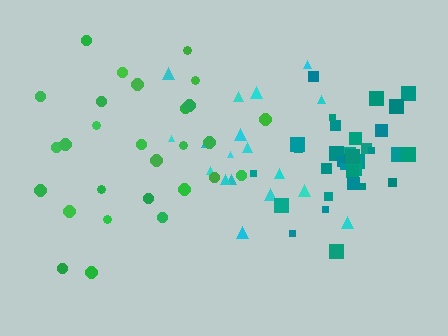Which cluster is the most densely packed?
Teal.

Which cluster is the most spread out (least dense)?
Green.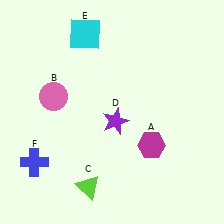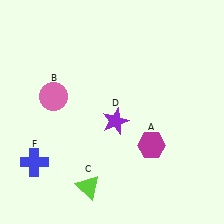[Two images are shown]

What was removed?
The cyan square (E) was removed in Image 2.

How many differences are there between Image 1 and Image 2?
There is 1 difference between the two images.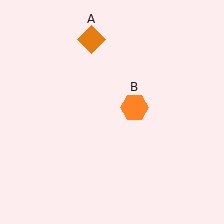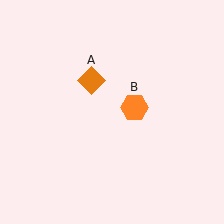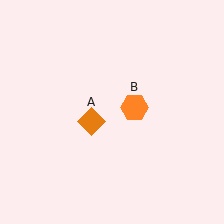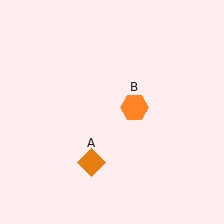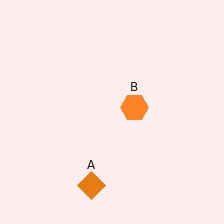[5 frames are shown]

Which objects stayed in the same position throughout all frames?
Orange hexagon (object B) remained stationary.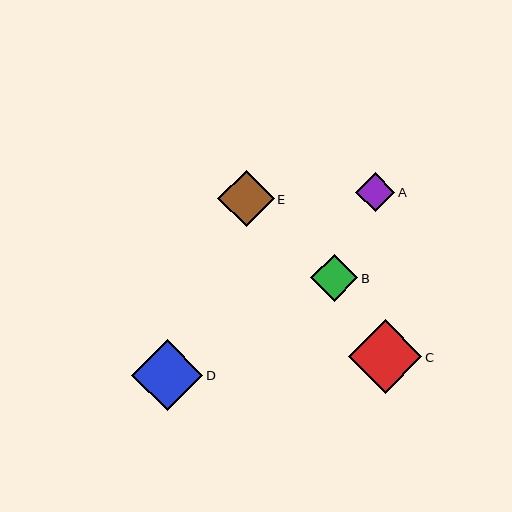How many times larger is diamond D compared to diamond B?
Diamond D is approximately 1.5 times the size of diamond B.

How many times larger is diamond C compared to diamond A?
Diamond C is approximately 1.9 times the size of diamond A.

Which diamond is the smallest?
Diamond A is the smallest with a size of approximately 39 pixels.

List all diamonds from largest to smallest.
From largest to smallest: C, D, E, B, A.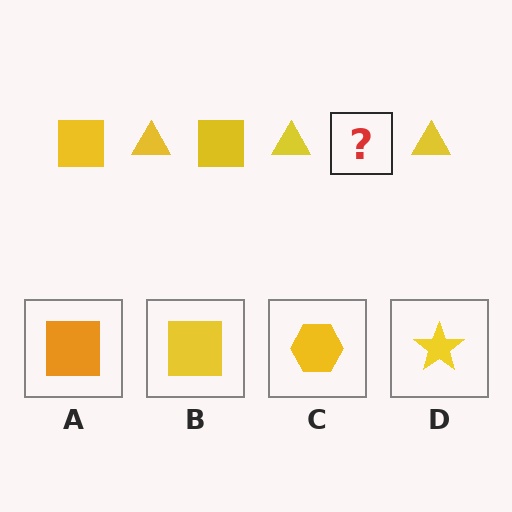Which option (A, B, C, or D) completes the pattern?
B.